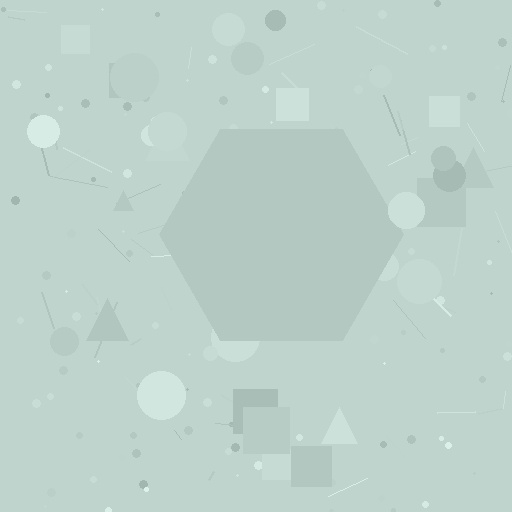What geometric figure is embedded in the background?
A hexagon is embedded in the background.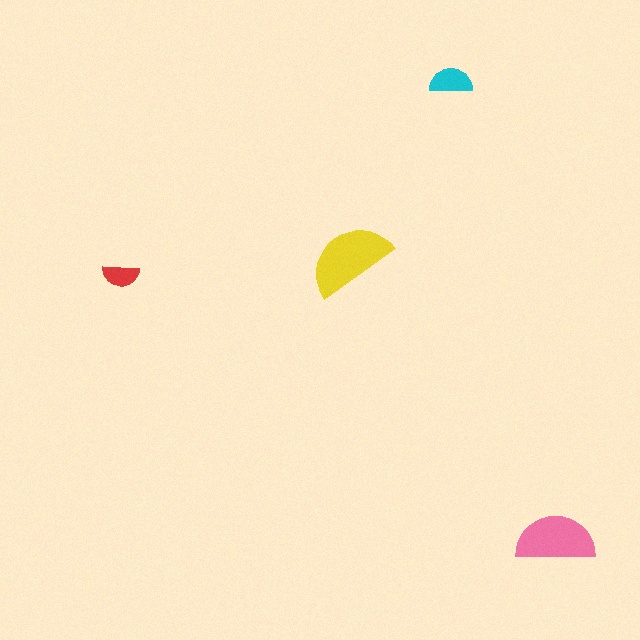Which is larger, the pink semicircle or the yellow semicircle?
The yellow one.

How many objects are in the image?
There are 4 objects in the image.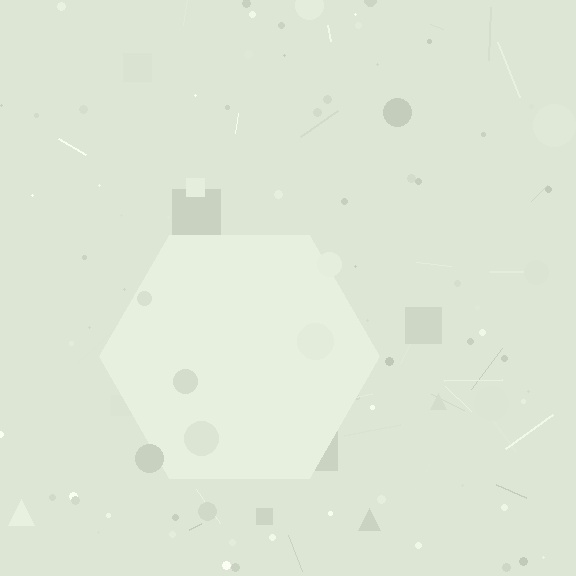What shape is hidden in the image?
A hexagon is hidden in the image.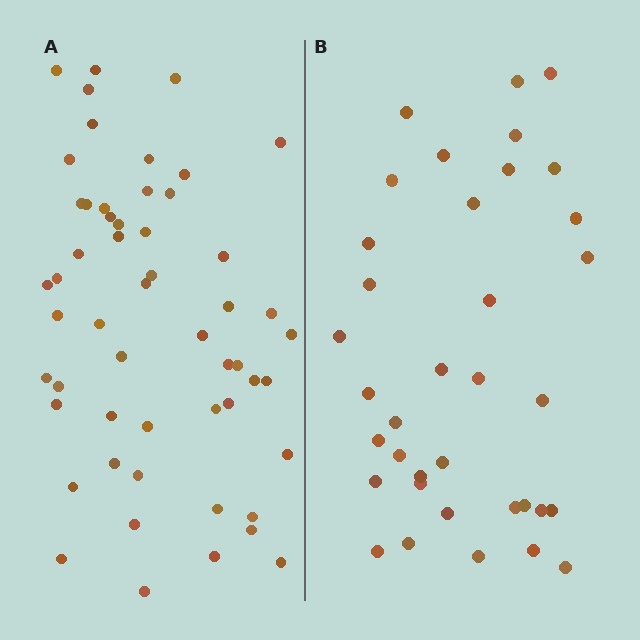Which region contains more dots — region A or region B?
Region A (the left region) has more dots.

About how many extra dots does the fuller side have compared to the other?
Region A has approximately 20 more dots than region B.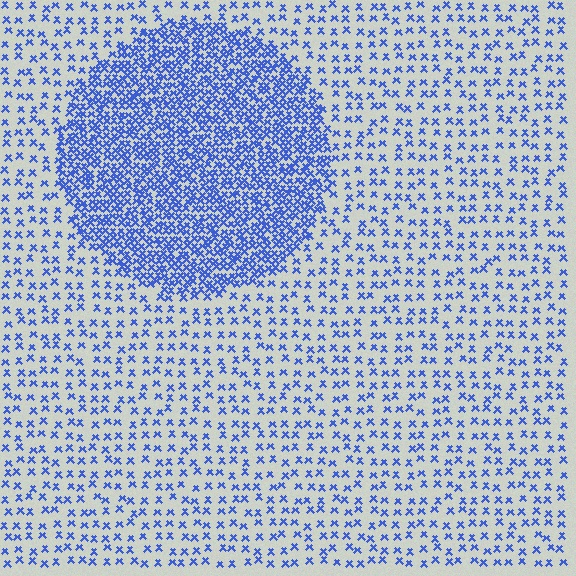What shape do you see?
I see a circle.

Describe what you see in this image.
The image contains small blue elements arranged at two different densities. A circle-shaped region is visible where the elements are more densely packed than the surrounding area.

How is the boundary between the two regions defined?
The boundary is defined by a change in element density (approximately 3.0x ratio). All elements are the same color, size, and shape.